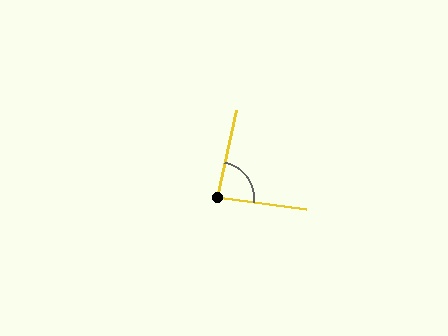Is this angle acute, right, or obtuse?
It is approximately a right angle.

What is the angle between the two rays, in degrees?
Approximately 85 degrees.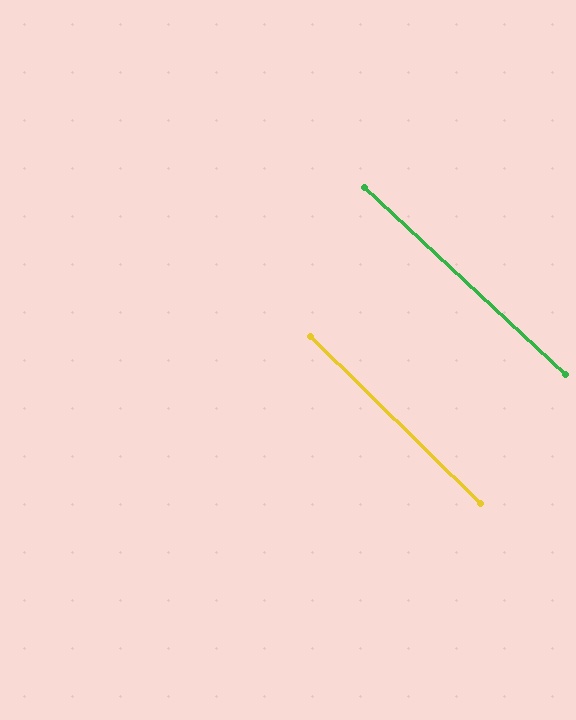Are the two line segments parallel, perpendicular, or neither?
Parallel — their directions differ by only 1.6°.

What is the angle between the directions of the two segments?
Approximately 2 degrees.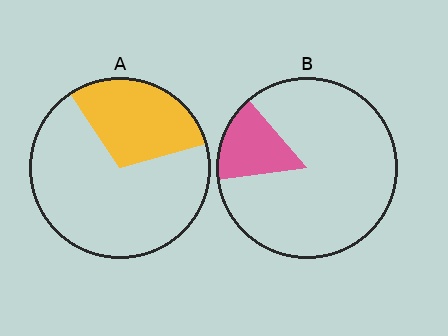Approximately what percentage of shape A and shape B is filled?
A is approximately 30% and B is approximately 15%.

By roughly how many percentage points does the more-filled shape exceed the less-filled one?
By roughly 15 percentage points (A over B).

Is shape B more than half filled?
No.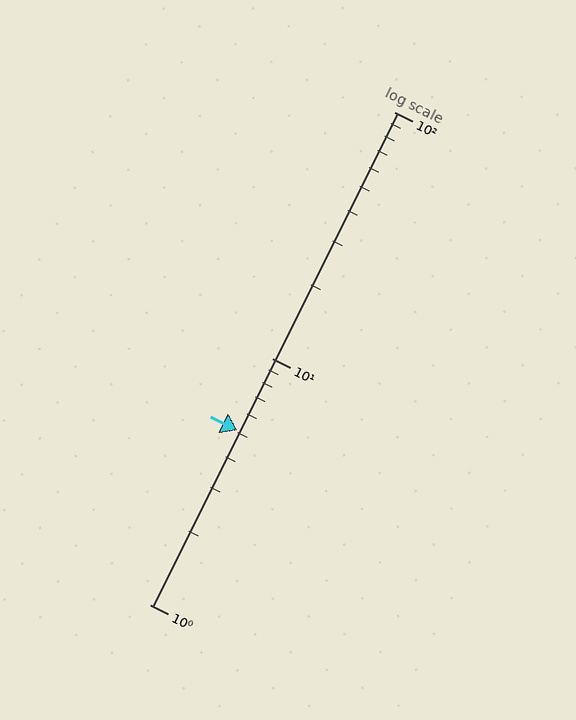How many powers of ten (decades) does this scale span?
The scale spans 2 decades, from 1 to 100.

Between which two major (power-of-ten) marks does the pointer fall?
The pointer is between 1 and 10.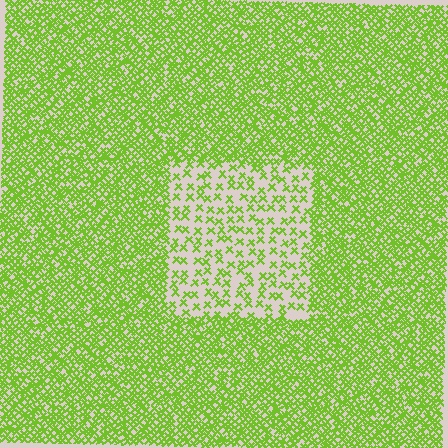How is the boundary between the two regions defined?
The boundary is defined by a change in element density (approximately 2.7x ratio). All elements are the same color, size, and shape.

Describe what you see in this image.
The image contains small lime elements arranged at two different densities. A rectangle-shaped region is visible where the elements are less densely packed than the surrounding area.